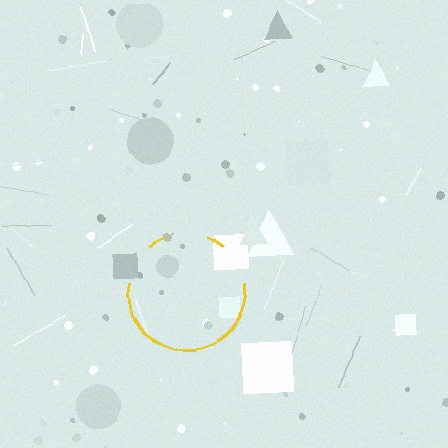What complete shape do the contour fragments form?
The contour fragments form a circle.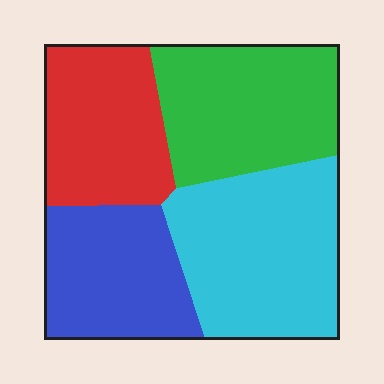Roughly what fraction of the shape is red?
Red covers about 20% of the shape.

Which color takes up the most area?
Cyan, at roughly 30%.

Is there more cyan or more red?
Cyan.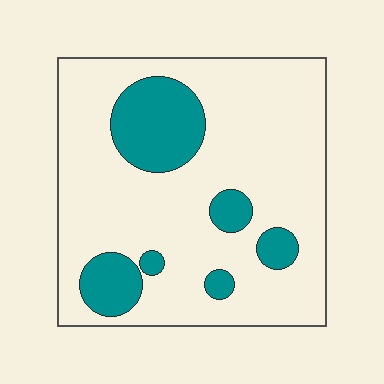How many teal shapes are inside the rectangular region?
6.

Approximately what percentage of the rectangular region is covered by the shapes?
Approximately 20%.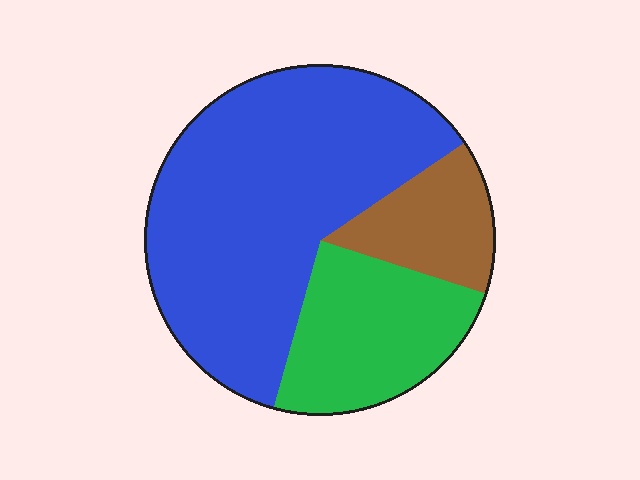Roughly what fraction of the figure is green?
Green takes up about one quarter (1/4) of the figure.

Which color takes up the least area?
Brown, at roughly 15%.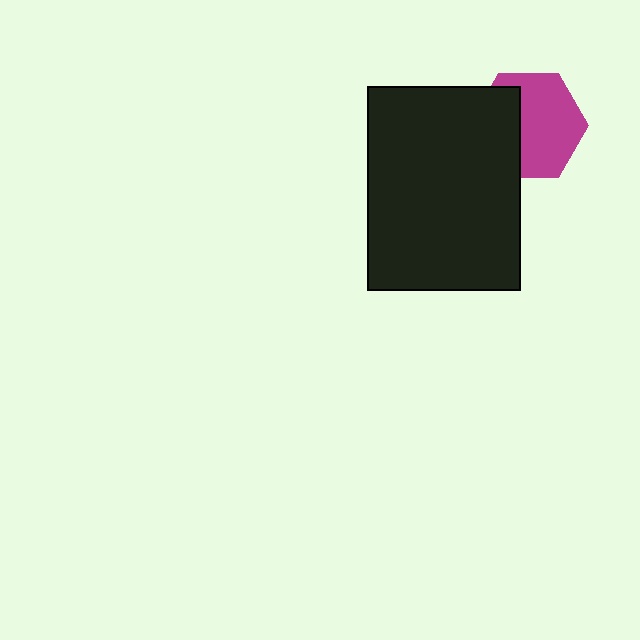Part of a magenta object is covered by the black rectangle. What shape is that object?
It is a hexagon.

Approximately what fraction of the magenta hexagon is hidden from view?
Roughly 39% of the magenta hexagon is hidden behind the black rectangle.